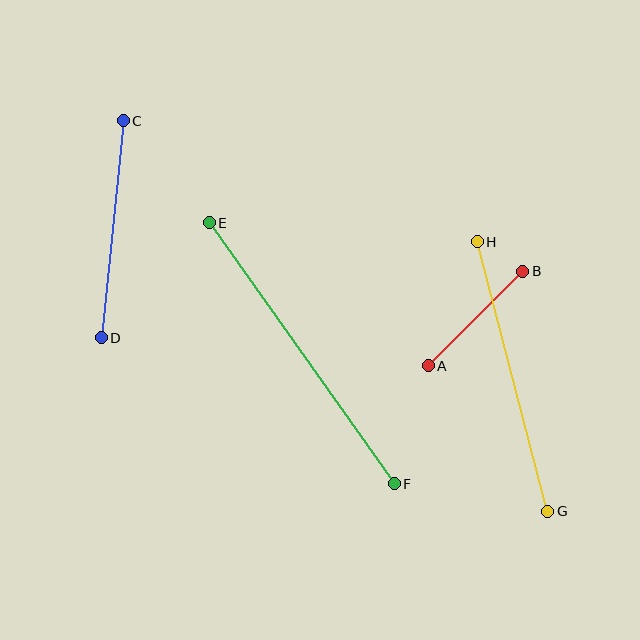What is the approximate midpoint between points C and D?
The midpoint is at approximately (112, 229) pixels.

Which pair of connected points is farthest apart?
Points E and F are farthest apart.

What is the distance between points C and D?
The distance is approximately 218 pixels.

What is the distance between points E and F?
The distance is approximately 320 pixels.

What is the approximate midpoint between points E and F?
The midpoint is at approximately (302, 353) pixels.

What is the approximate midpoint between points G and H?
The midpoint is at approximately (512, 376) pixels.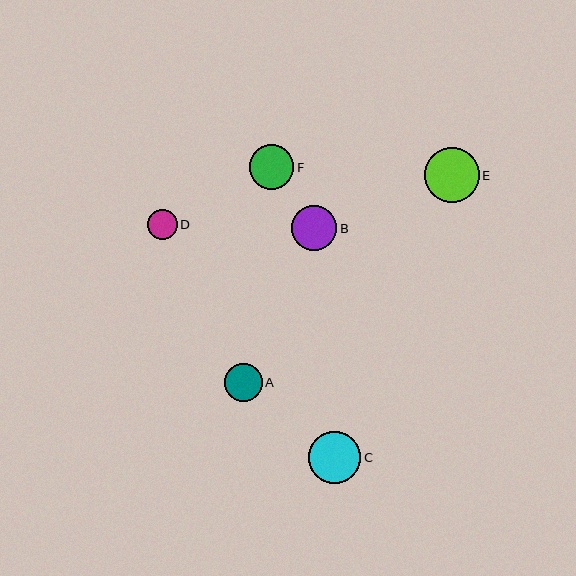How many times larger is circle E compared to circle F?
Circle E is approximately 1.2 times the size of circle F.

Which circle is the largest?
Circle E is the largest with a size of approximately 55 pixels.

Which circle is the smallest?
Circle D is the smallest with a size of approximately 30 pixels.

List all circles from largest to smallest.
From largest to smallest: E, C, B, F, A, D.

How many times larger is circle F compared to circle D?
Circle F is approximately 1.5 times the size of circle D.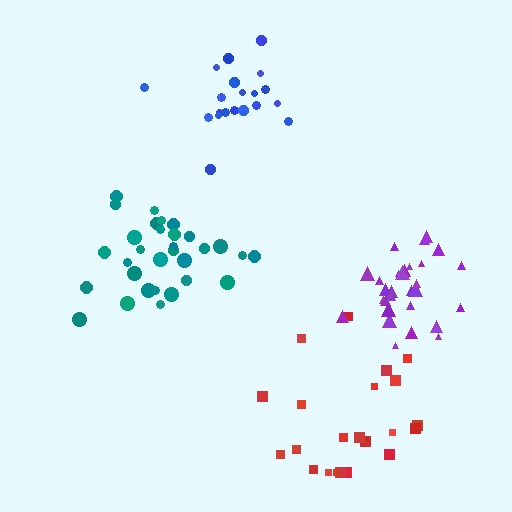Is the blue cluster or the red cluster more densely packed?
Blue.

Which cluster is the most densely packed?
Purple.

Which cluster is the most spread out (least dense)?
Red.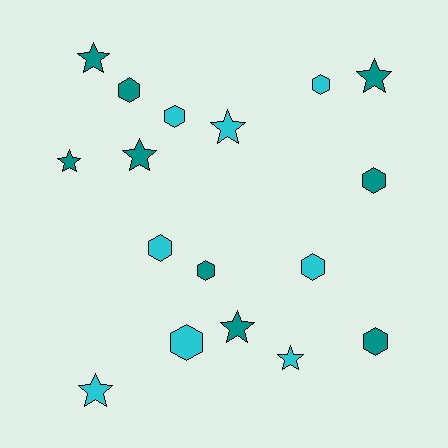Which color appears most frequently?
Teal, with 9 objects.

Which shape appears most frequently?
Hexagon, with 9 objects.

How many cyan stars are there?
There are 3 cyan stars.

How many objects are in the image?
There are 17 objects.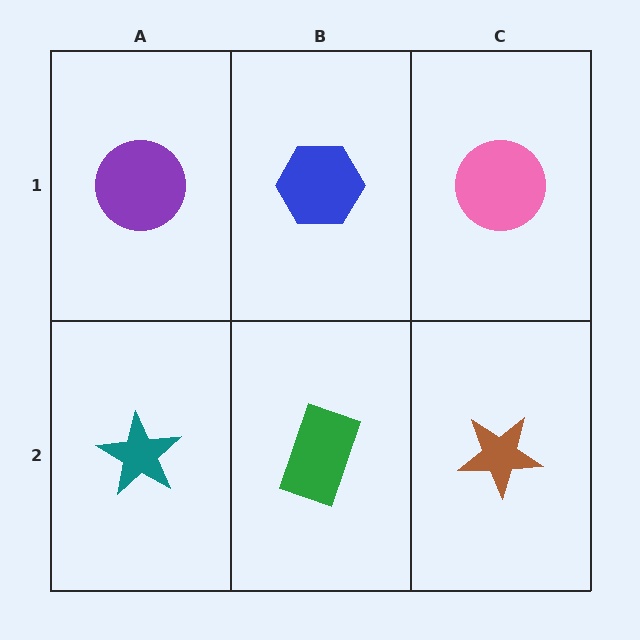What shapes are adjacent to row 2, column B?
A blue hexagon (row 1, column B), a teal star (row 2, column A), a brown star (row 2, column C).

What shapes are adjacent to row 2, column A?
A purple circle (row 1, column A), a green rectangle (row 2, column B).